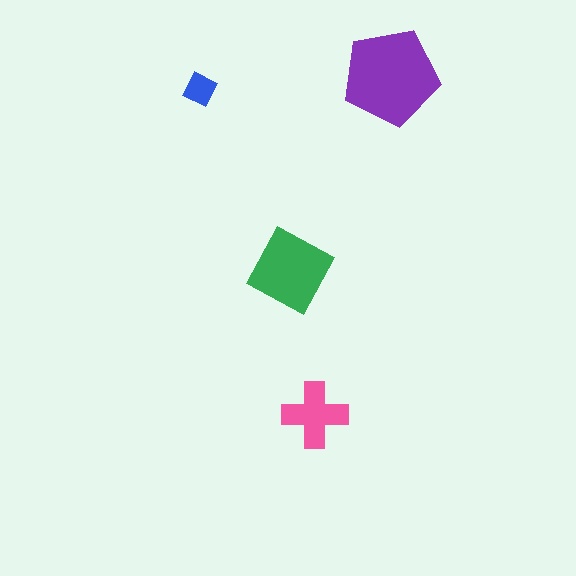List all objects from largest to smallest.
The purple pentagon, the green diamond, the pink cross, the blue square.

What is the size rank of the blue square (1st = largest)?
4th.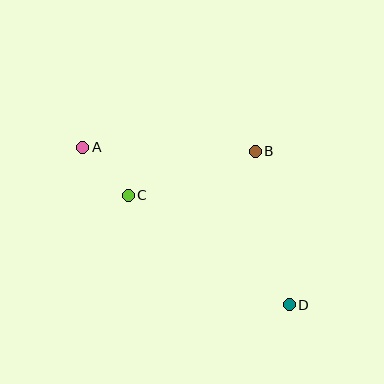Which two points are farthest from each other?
Points A and D are farthest from each other.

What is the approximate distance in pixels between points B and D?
The distance between B and D is approximately 157 pixels.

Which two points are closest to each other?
Points A and C are closest to each other.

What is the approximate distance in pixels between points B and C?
The distance between B and C is approximately 134 pixels.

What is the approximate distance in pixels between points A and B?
The distance between A and B is approximately 173 pixels.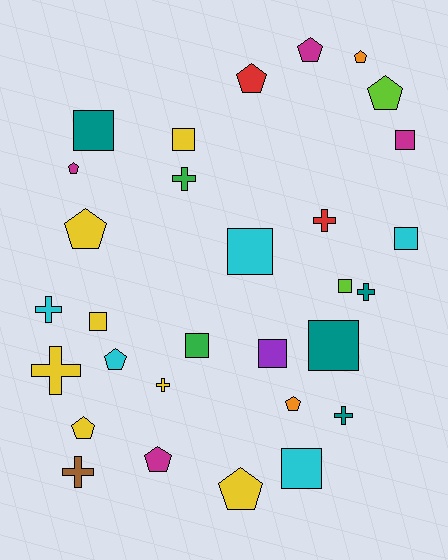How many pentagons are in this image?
There are 11 pentagons.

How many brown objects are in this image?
There is 1 brown object.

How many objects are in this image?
There are 30 objects.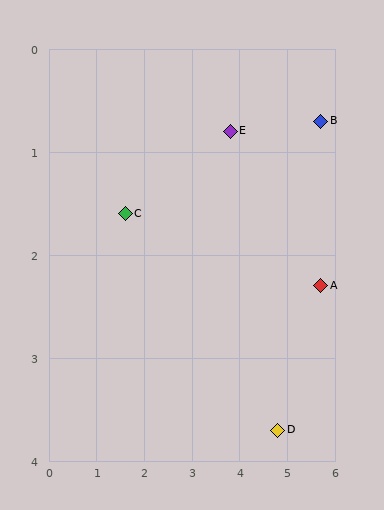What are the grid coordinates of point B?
Point B is at approximately (5.7, 0.7).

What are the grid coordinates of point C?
Point C is at approximately (1.6, 1.6).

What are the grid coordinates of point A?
Point A is at approximately (5.7, 2.3).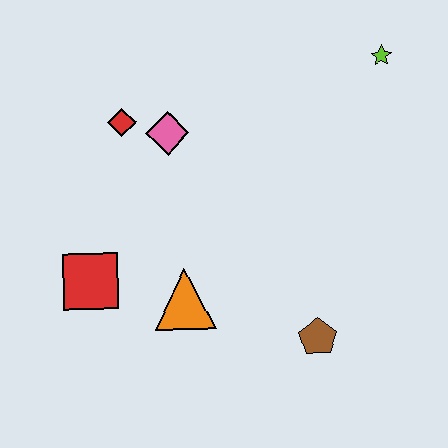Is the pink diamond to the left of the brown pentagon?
Yes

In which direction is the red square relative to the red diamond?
The red square is below the red diamond.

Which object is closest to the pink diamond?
The red diamond is closest to the pink diamond.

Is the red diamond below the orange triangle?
No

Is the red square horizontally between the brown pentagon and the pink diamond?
No